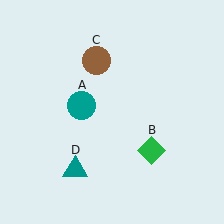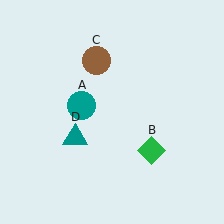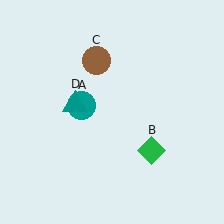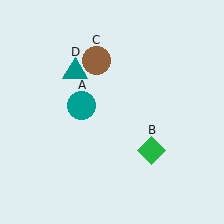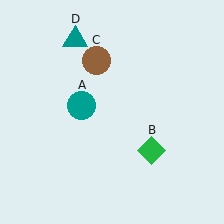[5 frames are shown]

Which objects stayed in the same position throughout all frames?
Teal circle (object A) and green diamond (object B) and brown circle (object C) remained stationary.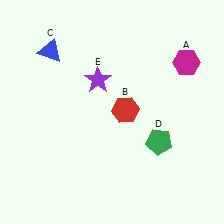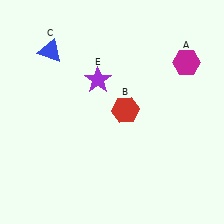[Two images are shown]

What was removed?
The green pentagon (D) was removed in Image 2.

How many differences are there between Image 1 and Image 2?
There is 1 difference between the two images.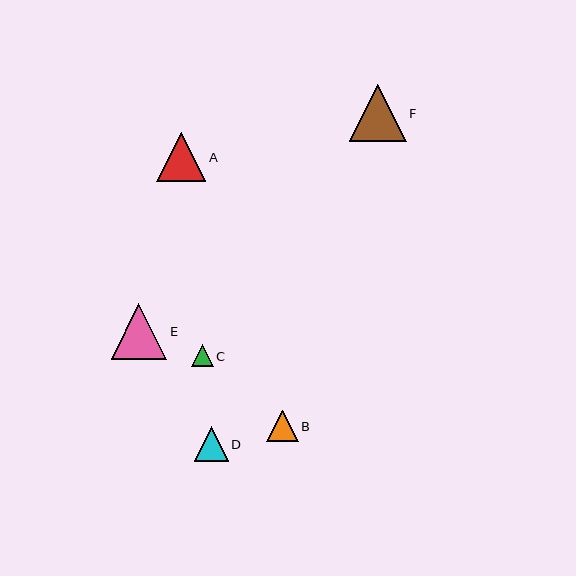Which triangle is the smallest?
Triangle C is the smallest with a size of approximately 22 pixels.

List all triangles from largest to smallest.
From largest to smallest: F, E, A, D, B, C.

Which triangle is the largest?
Triangle F is the largest with a size of approximately 57 pixels.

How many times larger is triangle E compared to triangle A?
Triangle E is approximately 1.1 times the size of triangle A.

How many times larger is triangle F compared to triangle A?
Triangle F is approximately 1.2 times the size of triangle A.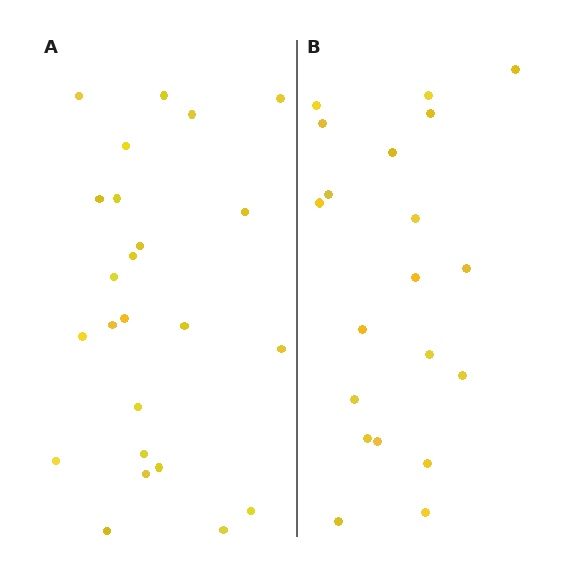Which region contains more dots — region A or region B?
Region A (the left region) has more dots.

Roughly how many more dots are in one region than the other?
Region A has about 4 more dots than region B.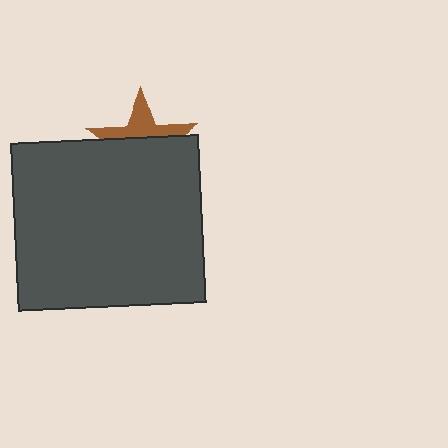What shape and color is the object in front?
The object in front is a dark gray rectangle.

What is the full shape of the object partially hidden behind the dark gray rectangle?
The partially hidden object is a brown star.